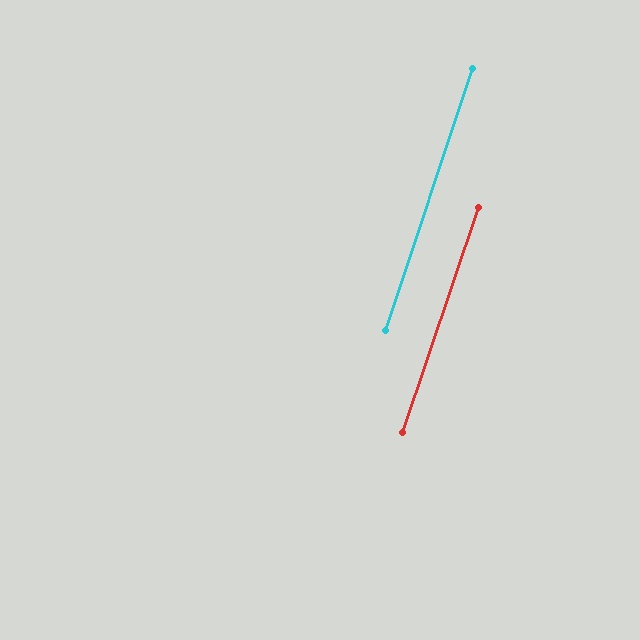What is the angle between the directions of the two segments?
Approximately 0 degrees.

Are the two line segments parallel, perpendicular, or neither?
Parallel — their directions differ by only 0.1°.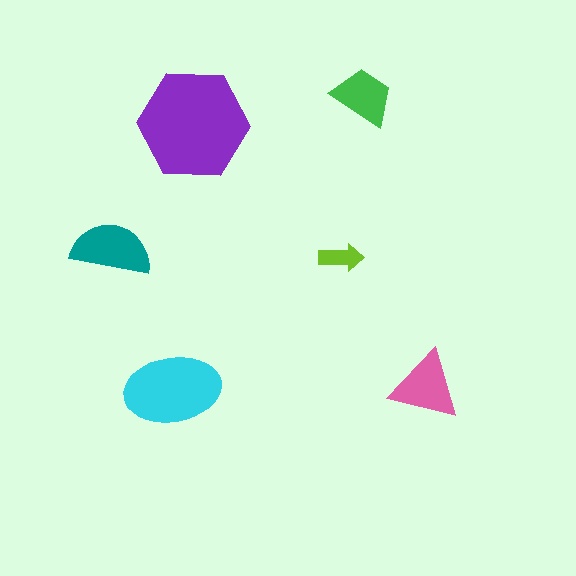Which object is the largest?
The purple hexagon.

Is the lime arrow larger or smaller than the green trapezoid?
Smaller.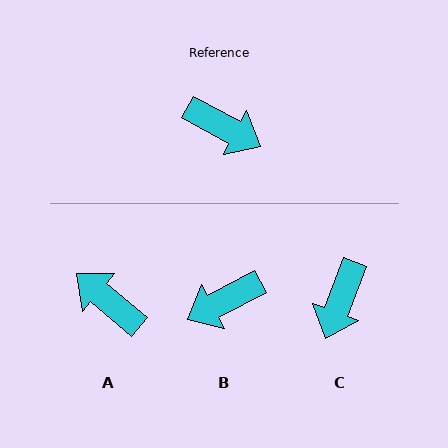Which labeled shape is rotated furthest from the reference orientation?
A, about 168 degrees away.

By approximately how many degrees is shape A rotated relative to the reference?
Approximately 168 degrees counter-clockwise.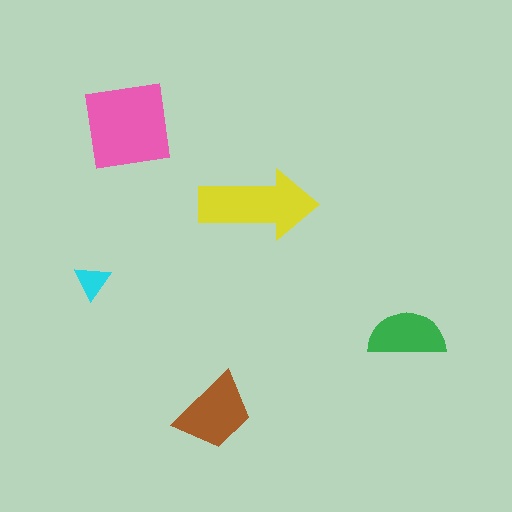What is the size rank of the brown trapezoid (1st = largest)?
3rd.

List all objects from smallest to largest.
The cyan triangle, the green semicircle, the brown trapezoid, the yellow arrow, the pink square.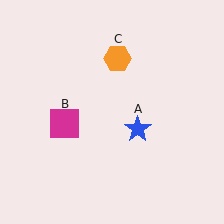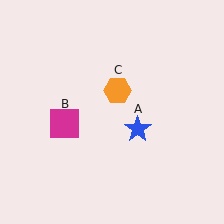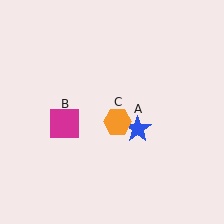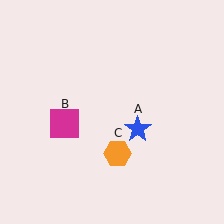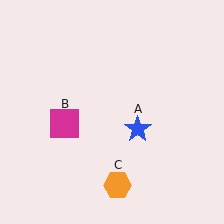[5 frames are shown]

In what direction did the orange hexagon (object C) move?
The orange hexagon (object C) moved down.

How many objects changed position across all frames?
1 object changed position: orange hexagon (object C).